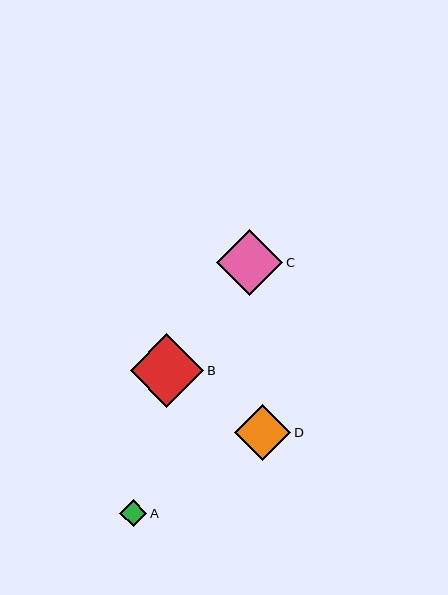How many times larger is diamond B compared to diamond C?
Diamond B is approximately 1.1 times the size of diamond C.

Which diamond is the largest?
Diamond B is the largest with a size of approximately 73 pixels.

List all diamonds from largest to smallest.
From largest to smallest: B, C, D, A.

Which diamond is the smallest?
Diamond A is the smallest with a size of approximately 27 pixels.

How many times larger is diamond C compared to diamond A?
Diamond C is approximately 2.4 times the size of diamond A.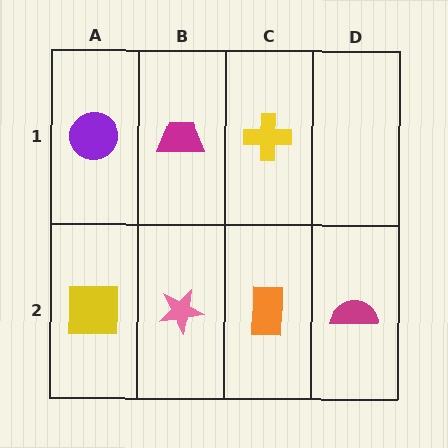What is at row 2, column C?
An orange rectangle.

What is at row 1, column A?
A purple circle.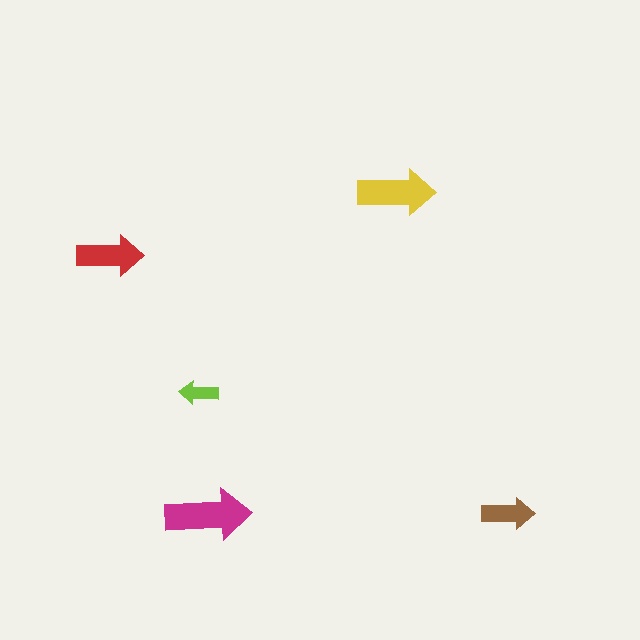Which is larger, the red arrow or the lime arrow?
The red one.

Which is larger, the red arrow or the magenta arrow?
The magenta one.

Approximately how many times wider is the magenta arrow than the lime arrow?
About 2 times wider.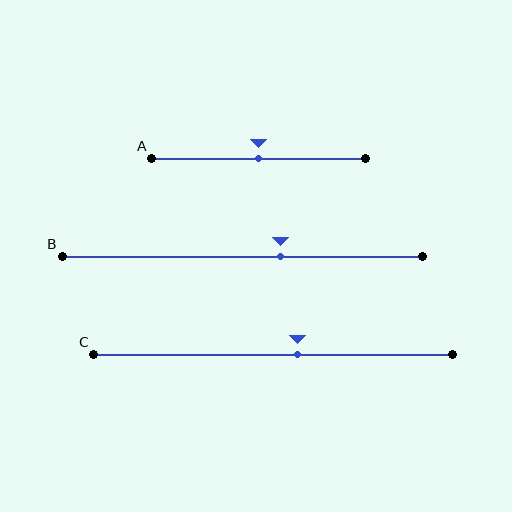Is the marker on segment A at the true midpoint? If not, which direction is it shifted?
Yes, the marker on segment A is at the true midpoint.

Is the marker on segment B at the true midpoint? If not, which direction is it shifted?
No, the marker on segment B is shifted to the right by about 11% of the segment length.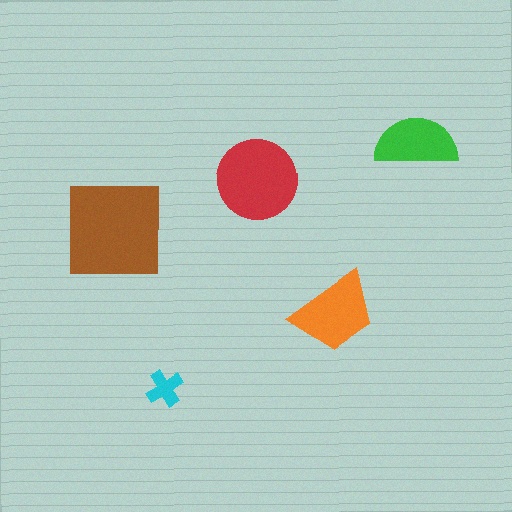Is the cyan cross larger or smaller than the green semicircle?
Smaller.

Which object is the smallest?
The cyan cross.